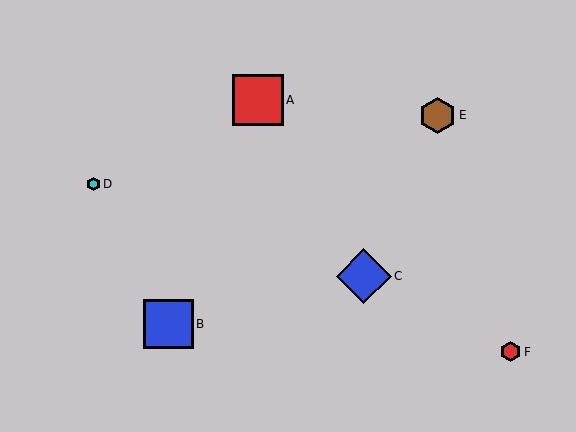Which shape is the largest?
The blue diamond (labeled C) is the largest.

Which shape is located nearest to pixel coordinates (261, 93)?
The red square (labeled A) at (258, 100) is nearest to that location.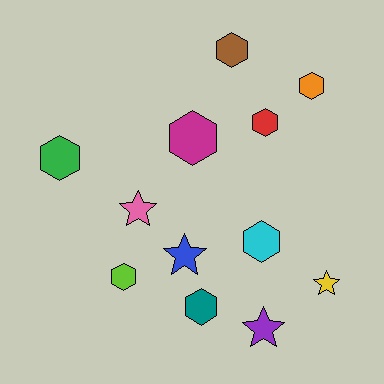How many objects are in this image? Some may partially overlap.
There are 12 objects.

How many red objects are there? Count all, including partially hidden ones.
There is 1 red object.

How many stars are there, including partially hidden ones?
There are 4 stars.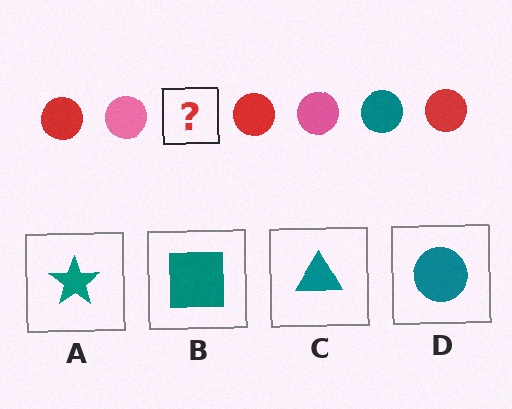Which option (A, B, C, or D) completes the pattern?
D.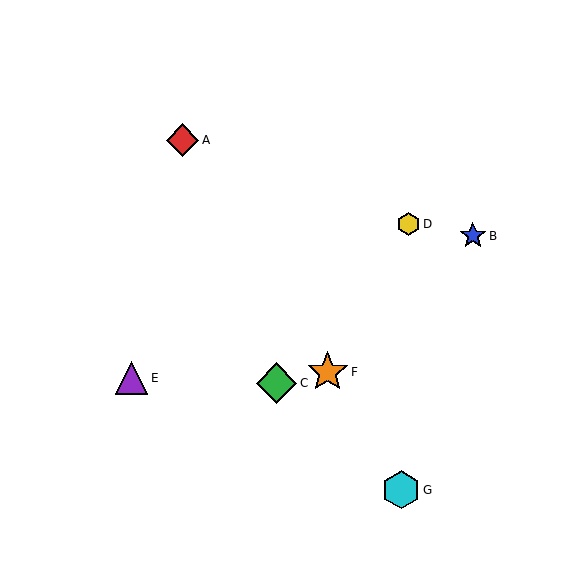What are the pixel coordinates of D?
Object D is at (409, 224).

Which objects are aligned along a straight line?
Objects A, F, G are aligned along a straight line.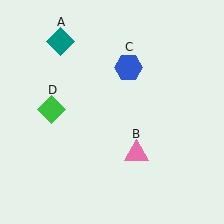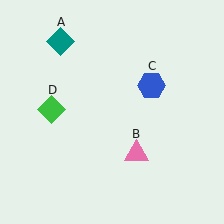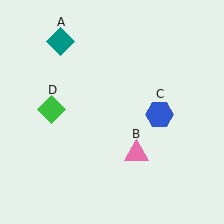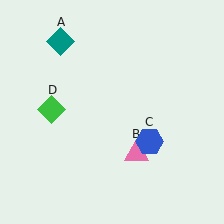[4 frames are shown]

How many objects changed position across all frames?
1 object changed position: blue hexagon (object C).